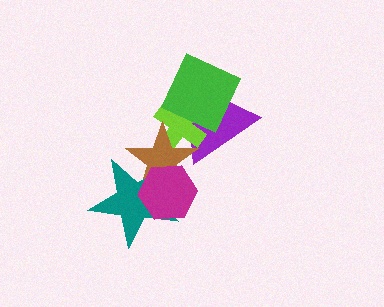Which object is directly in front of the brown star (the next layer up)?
The teal star is directly in front of the brown star.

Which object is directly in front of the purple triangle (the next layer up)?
The lime cross is directly in front of the purple triangle.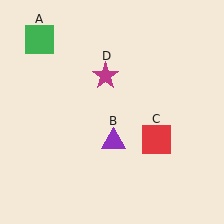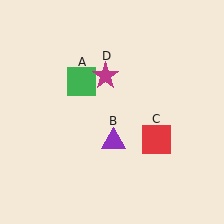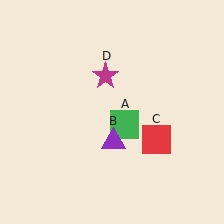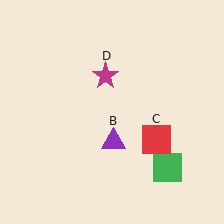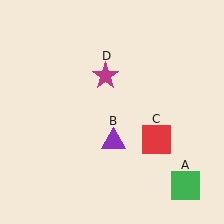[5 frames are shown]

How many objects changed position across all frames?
1 object changed position: green square (object A).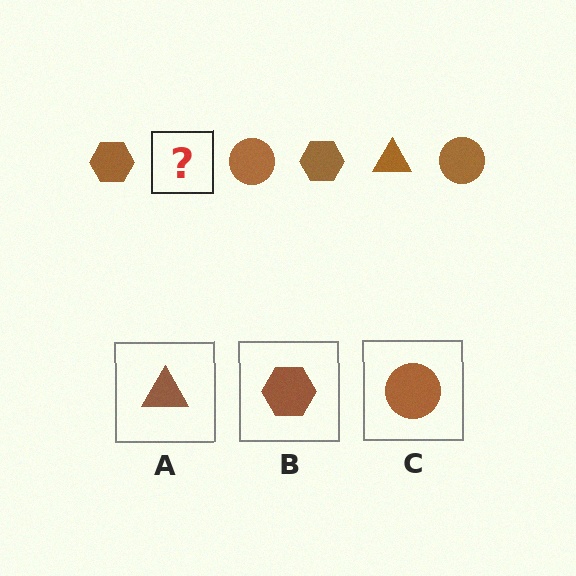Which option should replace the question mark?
Option A.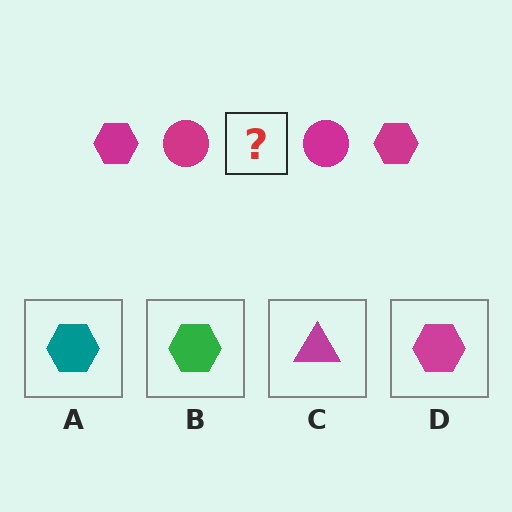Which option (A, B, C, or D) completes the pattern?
D.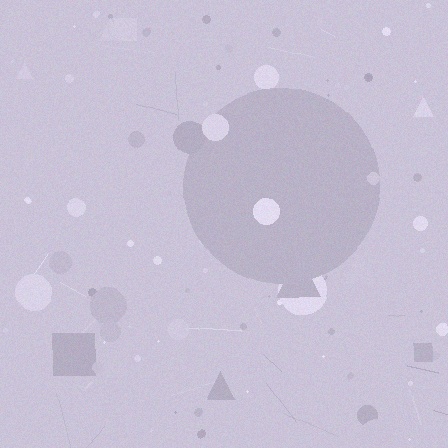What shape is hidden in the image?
A circle is hidden in the image.